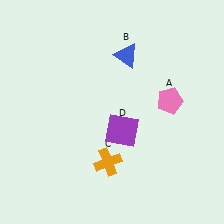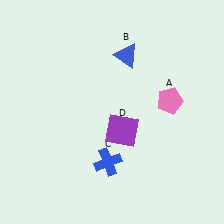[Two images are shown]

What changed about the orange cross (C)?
In Image 1, C is orange. In Image 2, it changed to blue.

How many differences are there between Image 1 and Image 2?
There is 1 difference between the two images.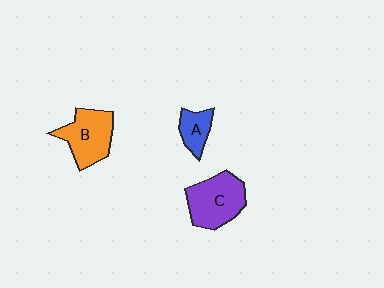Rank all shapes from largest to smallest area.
From largest to smallest: C (purple), B (orange), A (blue).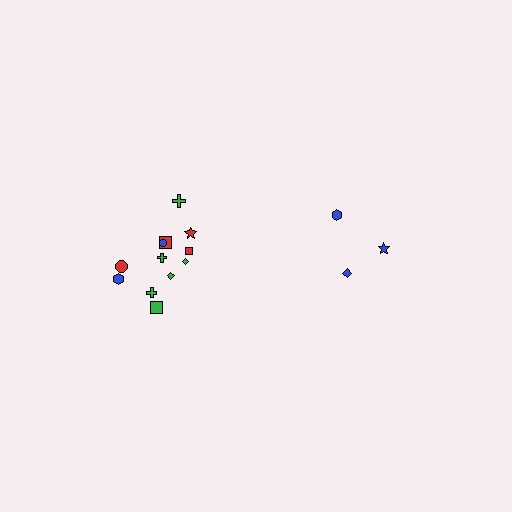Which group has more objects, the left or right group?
The left group.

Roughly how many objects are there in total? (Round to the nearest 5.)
Roughly 15 objects in total.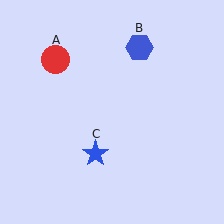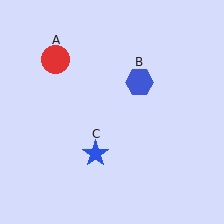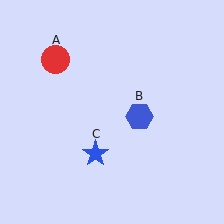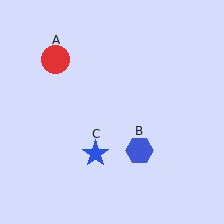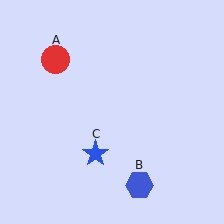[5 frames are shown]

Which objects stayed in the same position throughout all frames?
Red circle (object A) and blue star (object C) remained stationary.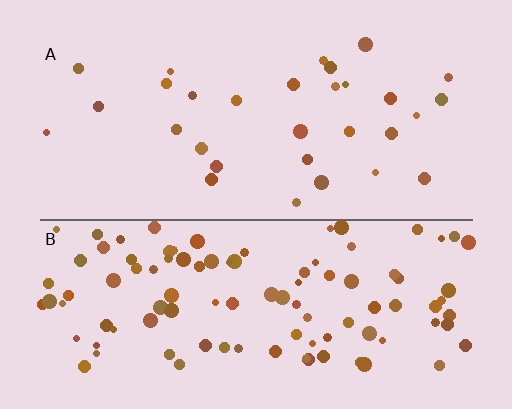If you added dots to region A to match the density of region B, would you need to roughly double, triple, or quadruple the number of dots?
Approximately triple.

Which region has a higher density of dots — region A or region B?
B (the bottom).